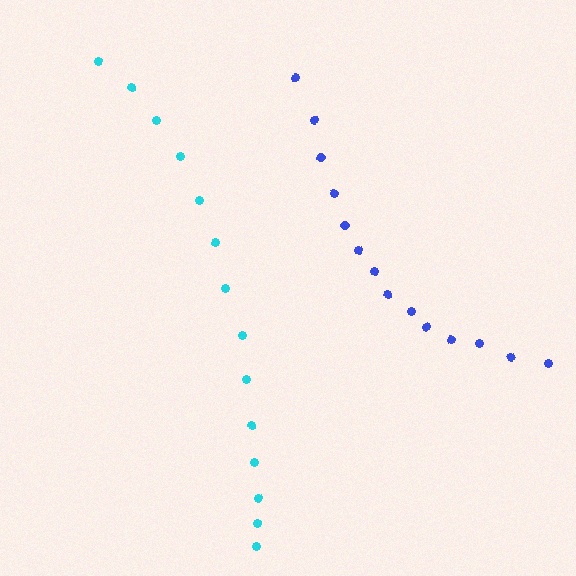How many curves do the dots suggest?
There are 2 distinct paths.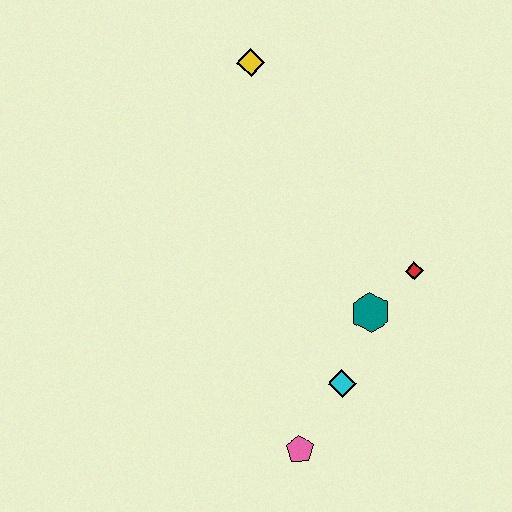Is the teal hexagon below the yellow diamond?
Yes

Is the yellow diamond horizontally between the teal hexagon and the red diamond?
No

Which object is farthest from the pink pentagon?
The yellow diamond is farthest from the pink pentagon.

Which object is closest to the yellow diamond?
The red diamond is closest to the yellow diamond.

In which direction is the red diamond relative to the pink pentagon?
The red diamond is above the pink pentagon.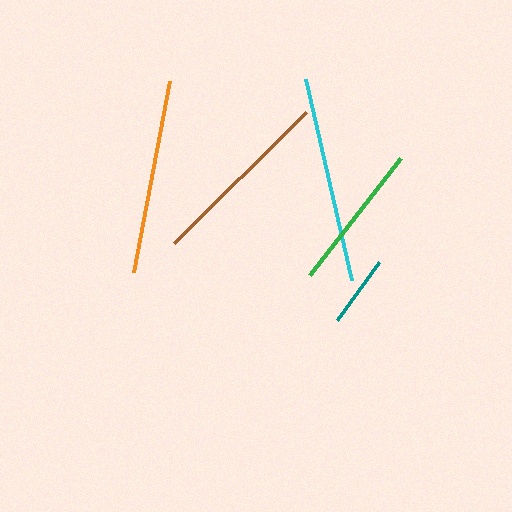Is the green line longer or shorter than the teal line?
The green line is longer than the teal line.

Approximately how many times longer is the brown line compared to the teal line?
The brown line is approximately 2.6 times the length of the teal line.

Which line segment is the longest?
The cyan line is the longest at approximately 206 pixels.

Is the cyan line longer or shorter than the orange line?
The cyan line is longer than the orange line.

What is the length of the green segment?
The green segment is approximately 148 pixels long.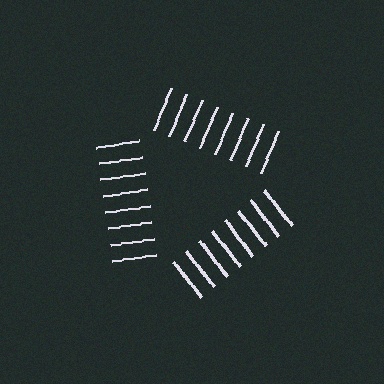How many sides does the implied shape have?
3 sides — the line-ends trace a triangle.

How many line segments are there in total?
24 — 8 along each of the 3 edges.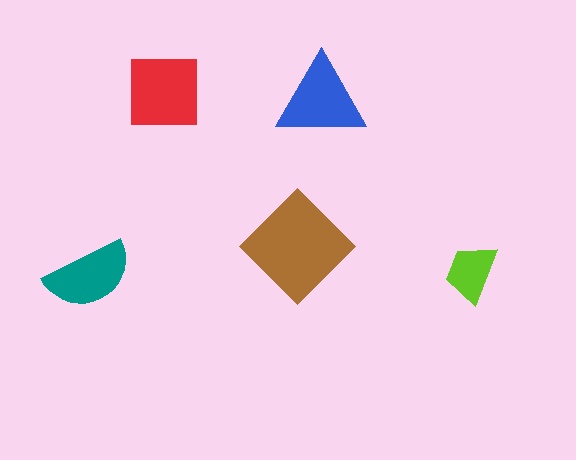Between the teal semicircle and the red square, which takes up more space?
The red square.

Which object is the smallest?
The lime trapezoid.